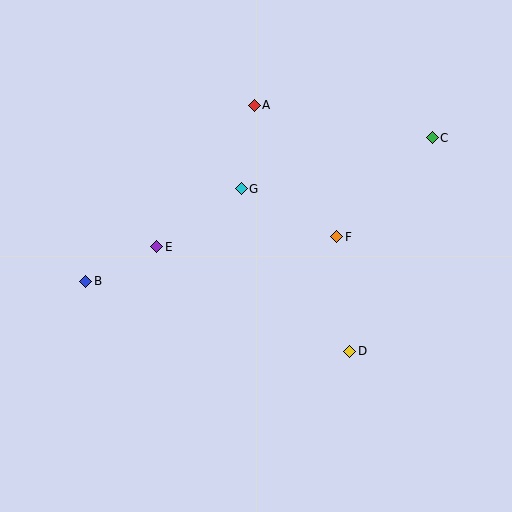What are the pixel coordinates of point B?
Point B is at (86, 281).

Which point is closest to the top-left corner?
Point A is closest to the top-left corner.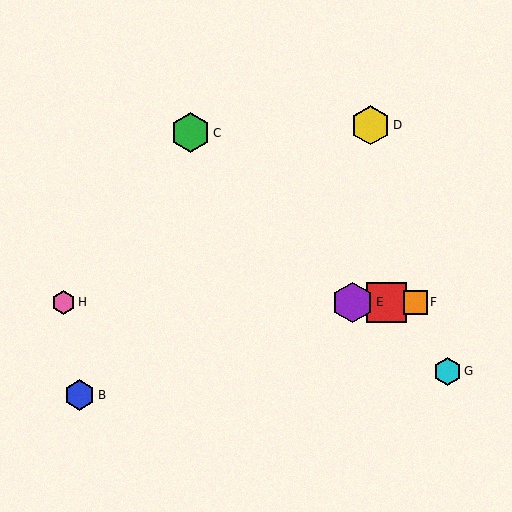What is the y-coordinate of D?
Object D is at y≈125.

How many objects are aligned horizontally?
4 objects (A, E, F, H) are aligned horizontally.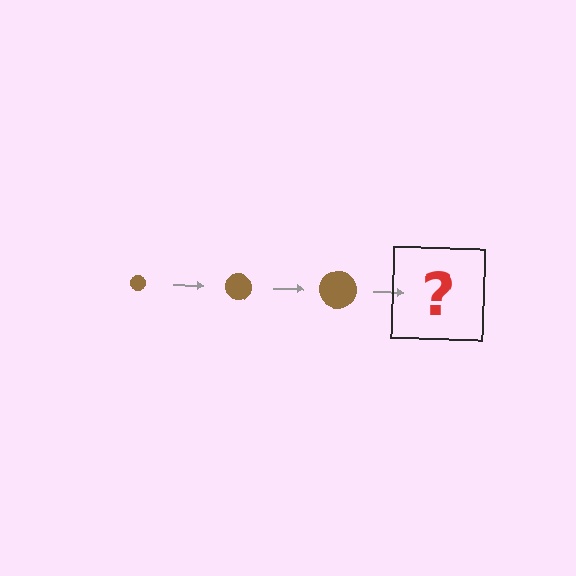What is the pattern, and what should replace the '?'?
The pattern is that the circle gets progressively larger each step. The '?' should be a brown circle, larger than the previous one.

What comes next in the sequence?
The next element should be a brown circle, larger than the previous one.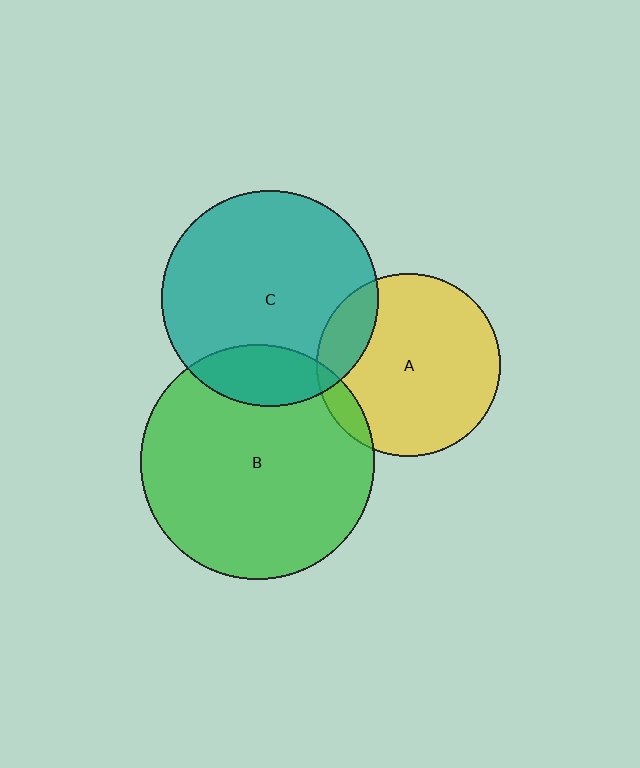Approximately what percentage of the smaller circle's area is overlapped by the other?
Approximately 10%.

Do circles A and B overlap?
Yes.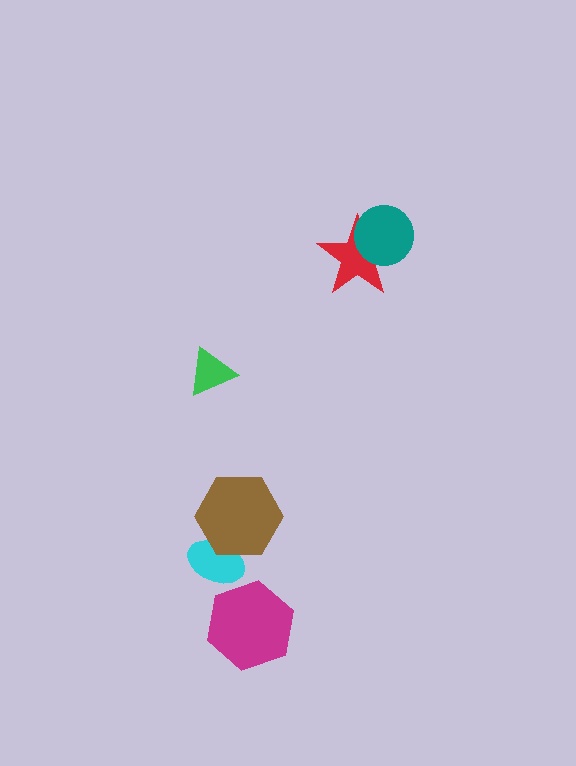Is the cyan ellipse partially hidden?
Yes, it is partially covered by another shape.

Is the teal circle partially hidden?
No, no other shape covers it.